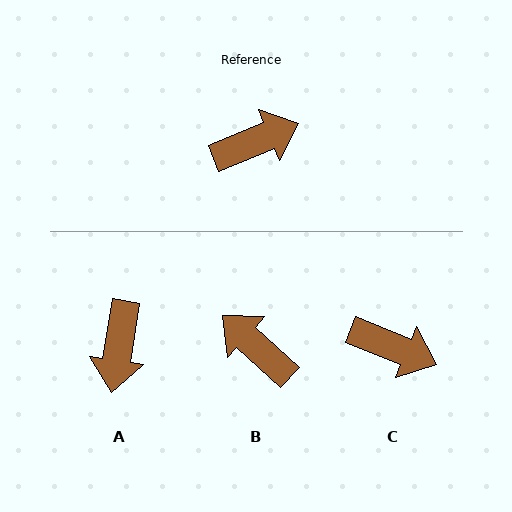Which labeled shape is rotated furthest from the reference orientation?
A, about 121 degrees away.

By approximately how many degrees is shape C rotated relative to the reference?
Approximately 45 degrees clockwise.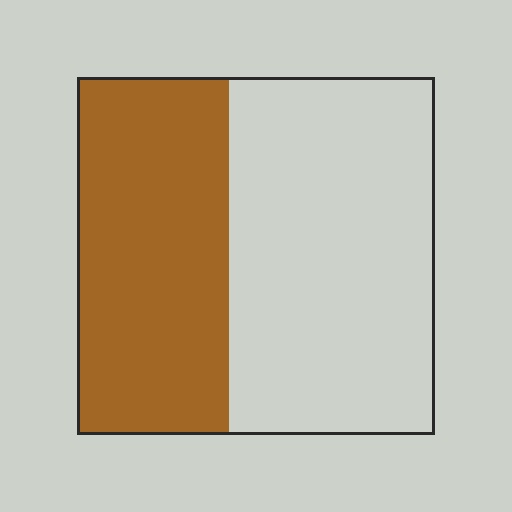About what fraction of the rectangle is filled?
About two fifths (2/5).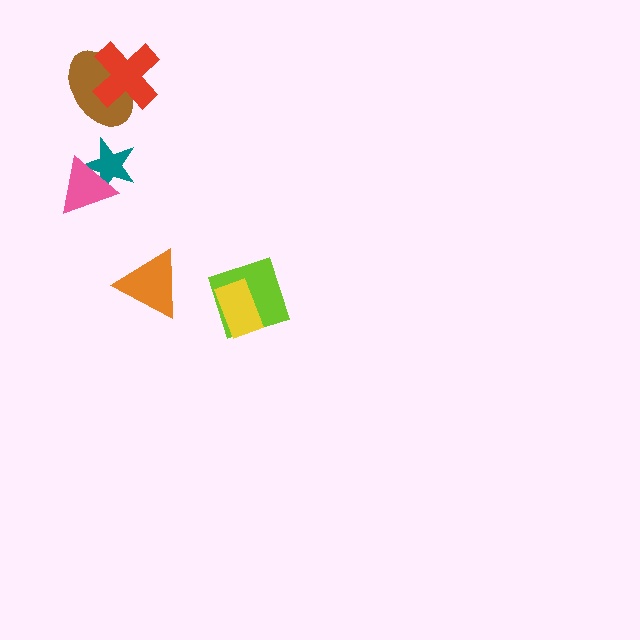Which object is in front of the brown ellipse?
The red cross is in front of the brown ellipse.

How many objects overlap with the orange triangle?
0 objects overlap with the orange triangle.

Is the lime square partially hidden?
Yes, it is partially covered by another shape.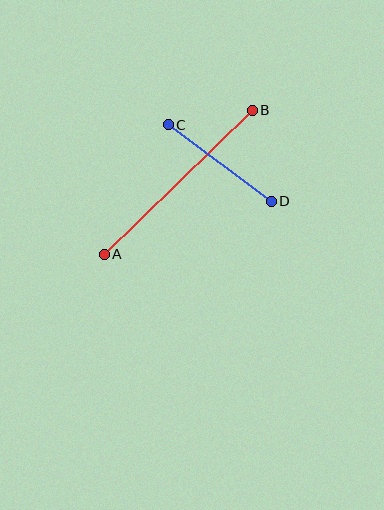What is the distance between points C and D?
The distance is approximately 129 pixels.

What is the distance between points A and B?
The distance is approximately 206 pixels.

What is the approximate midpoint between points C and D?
The midpoint is at approximately (220, 163) pixels.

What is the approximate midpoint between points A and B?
The midpoint is at approximately (178, 182) pixels.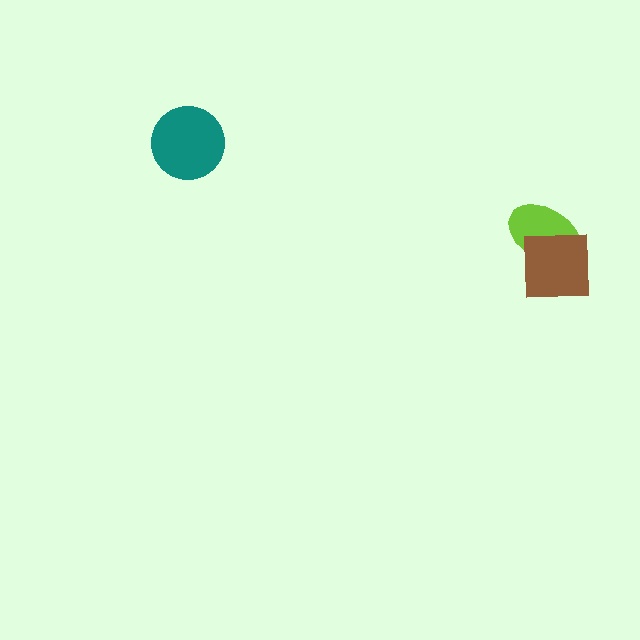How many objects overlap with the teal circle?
0 objects overlap with the teal circle.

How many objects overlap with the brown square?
1 object overlaps with the brown square.